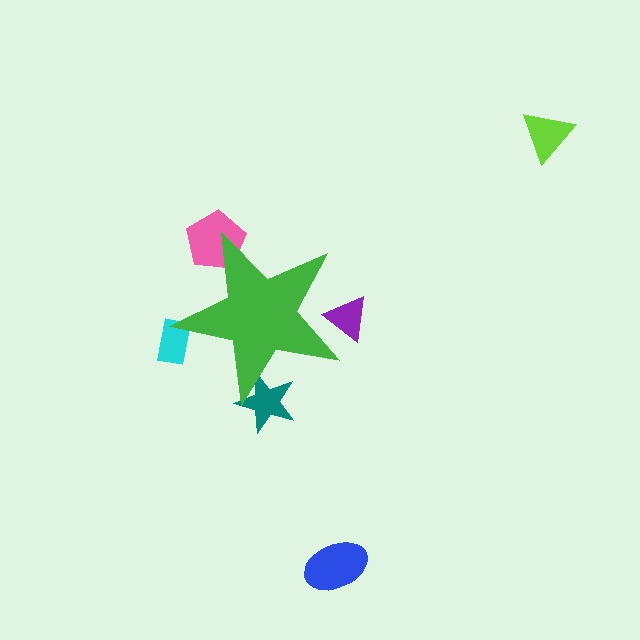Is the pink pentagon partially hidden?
Yes, the pink pentagon is partially hidden behind the green star.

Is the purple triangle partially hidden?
Yes, the purple triangle is partially hidden behind the green star.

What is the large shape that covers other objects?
A green star.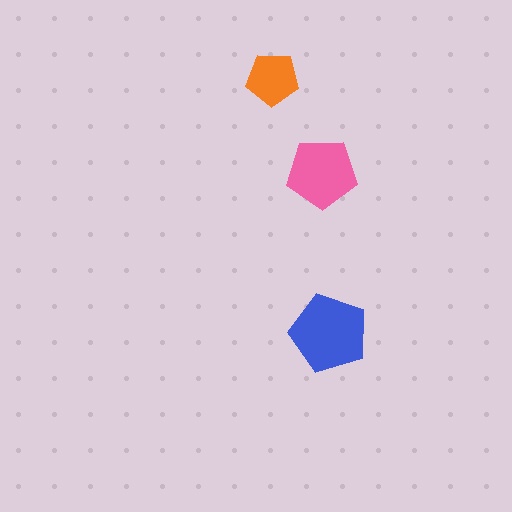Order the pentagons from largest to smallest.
the blue one, the pink one, the orange one.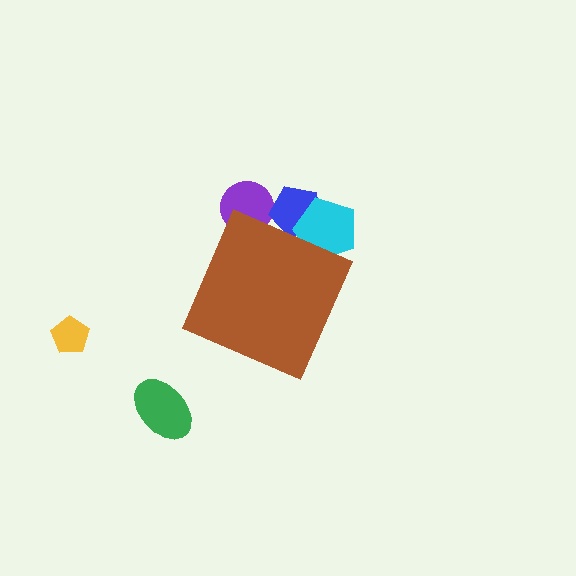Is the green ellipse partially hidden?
No, the green ellipse is fully visible.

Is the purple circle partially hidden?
Yes, the purple circle is partially hidden behind the brown diamond.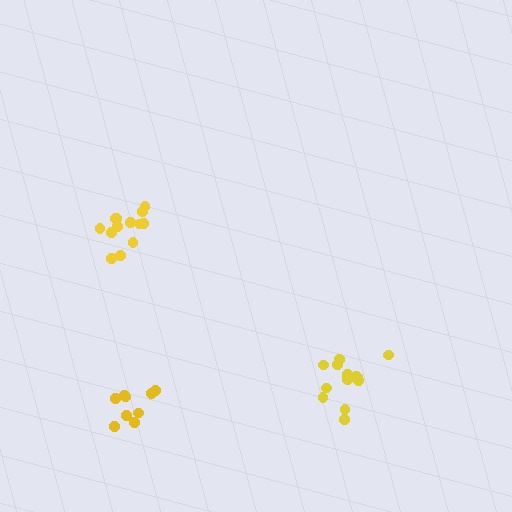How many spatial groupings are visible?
There are 3 spatial groupings.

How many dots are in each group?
Group 1: 13 dots, Group 2: 9 dots, Group 3: 13 dots (35 total).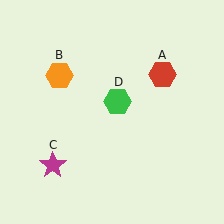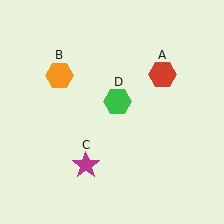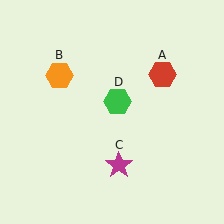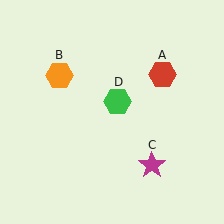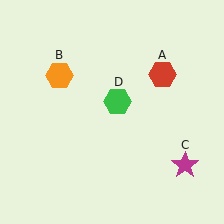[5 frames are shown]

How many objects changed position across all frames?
1 object changed position: magenta star (object C).